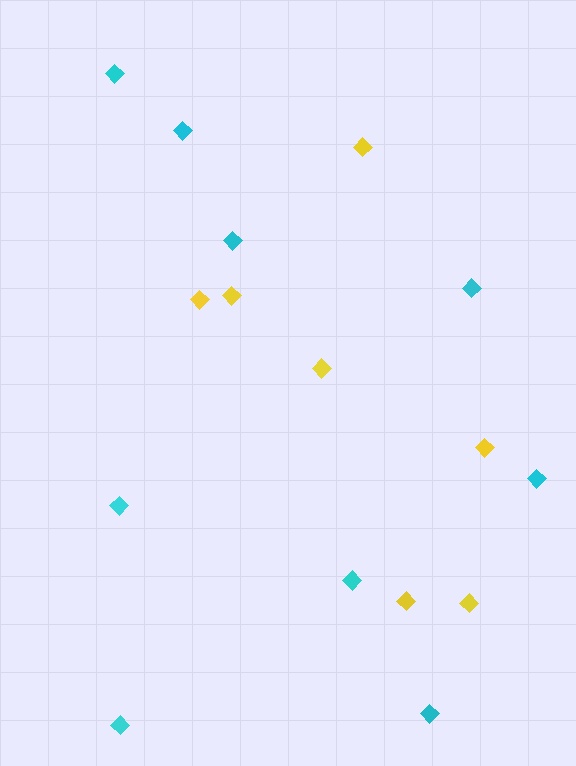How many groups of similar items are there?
There are 2 groups: one group of cyan diamonds (9) and one group of yellow diamonds (7).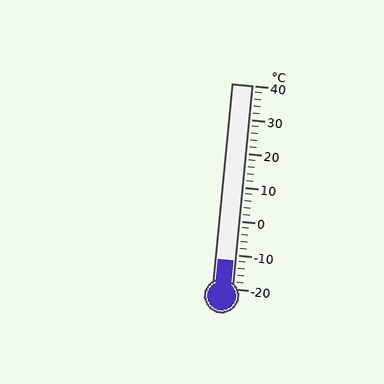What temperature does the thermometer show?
The thermometer shows approximately -12°C.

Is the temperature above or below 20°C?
The temperature is below 20°C.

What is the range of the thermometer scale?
The thermometer scale ranges from -20°C to 40°C.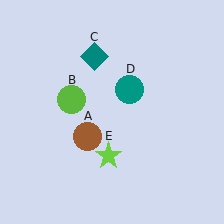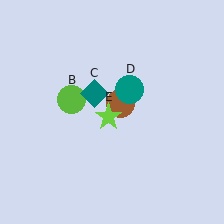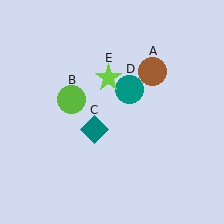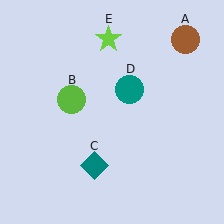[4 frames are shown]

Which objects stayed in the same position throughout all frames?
Lime circle (object B) and teal circle (object D) remained stationary.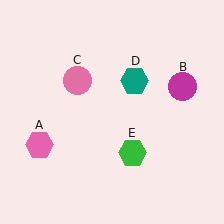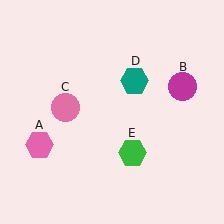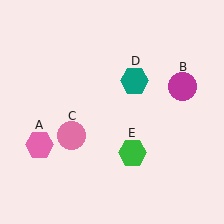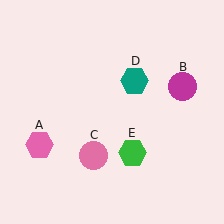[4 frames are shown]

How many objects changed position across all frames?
1 object changed position: pink circle (object C).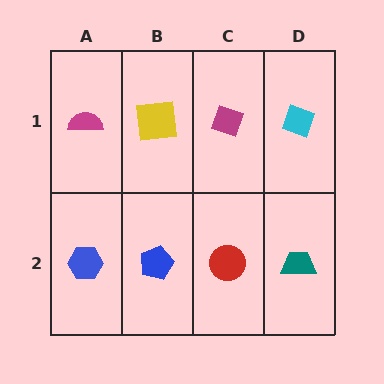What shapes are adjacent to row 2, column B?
A yellow square (row 1, column B), a blue hexagon (row 2, column A), a red circle (row 2, column C).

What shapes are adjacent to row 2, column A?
A magenta semicircle (row 1, column A), a blue pentagon (row 2, column B).